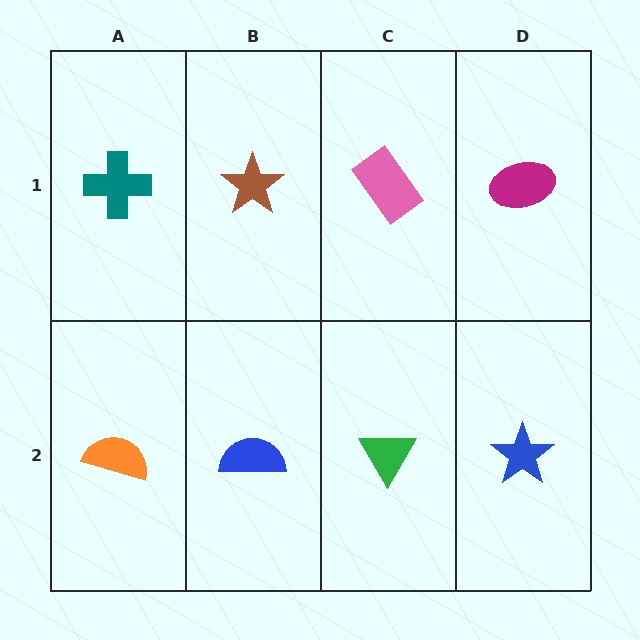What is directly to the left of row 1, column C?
A brown star.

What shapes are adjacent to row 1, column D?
A blue star (row 2, column D), a pink rectangle (row 1, column C).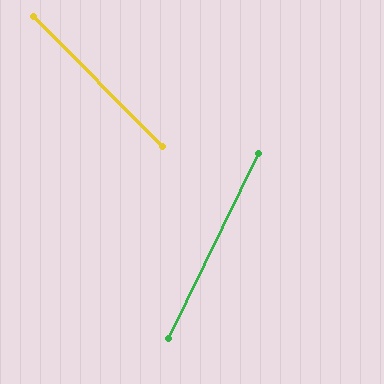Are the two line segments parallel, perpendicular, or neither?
Neither parallel nor perpendicular — they differ by about 71°.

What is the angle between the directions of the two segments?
Approximately 71 degrees.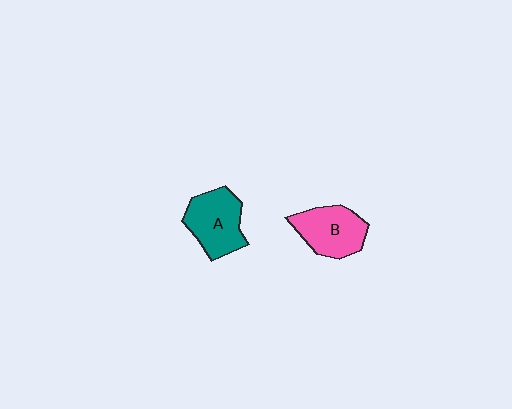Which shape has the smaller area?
Shape B (pink).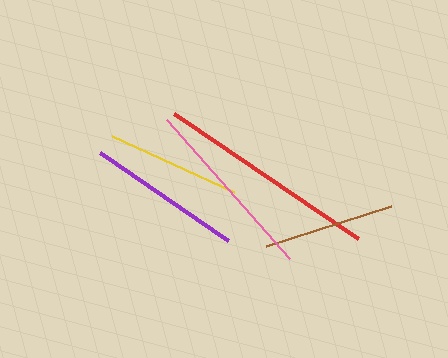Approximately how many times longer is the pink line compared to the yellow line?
The pink line is approximately 1.4 times the length of the yellow line.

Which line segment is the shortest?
The brown line is the shortest at approximately 131 pixels.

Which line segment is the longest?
The red line is the longest at approximately 223 pixels.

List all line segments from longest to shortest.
From longest to shortest: red, pink, purple, yellow, brown.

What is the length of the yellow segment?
The yellow segment is approximately 133 pixels long.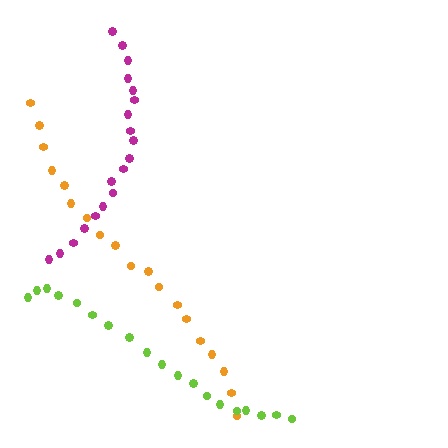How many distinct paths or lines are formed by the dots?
There are 3 distinct paths.